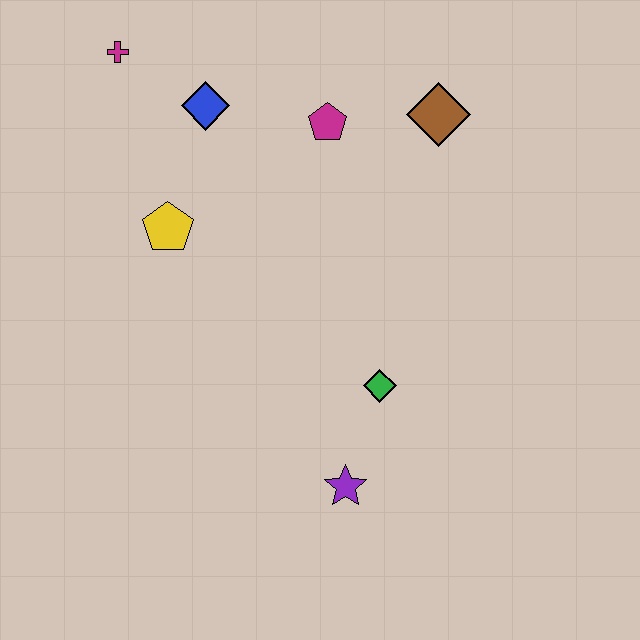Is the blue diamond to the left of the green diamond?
Yes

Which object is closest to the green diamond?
The purple star is closest to the green diamond.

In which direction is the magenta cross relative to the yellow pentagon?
The magenta cross is above the yellow pentagon.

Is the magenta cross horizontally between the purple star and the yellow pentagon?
No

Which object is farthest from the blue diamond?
The purple star is farthest from the blue diamond.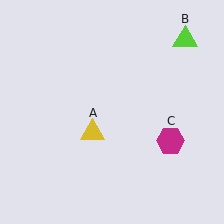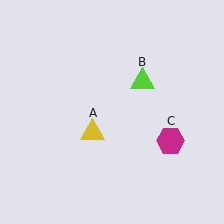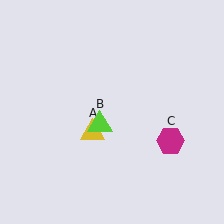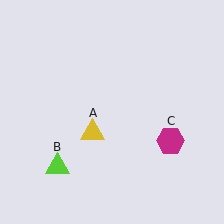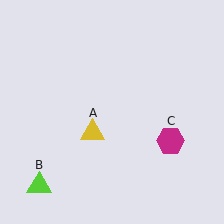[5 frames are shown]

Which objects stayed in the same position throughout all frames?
Yellow triangle (object A) and magenta hexagon (object C) remained stationary.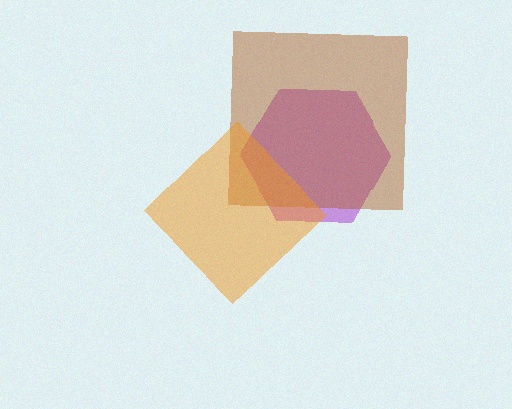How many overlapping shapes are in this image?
There are 3 overlapping shapes in the image.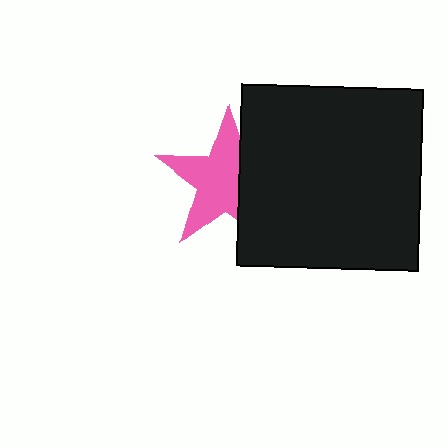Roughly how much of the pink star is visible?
Most of it is visible (roughly 66%).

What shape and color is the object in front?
The object in front is a black square.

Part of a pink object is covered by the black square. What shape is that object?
It is a star.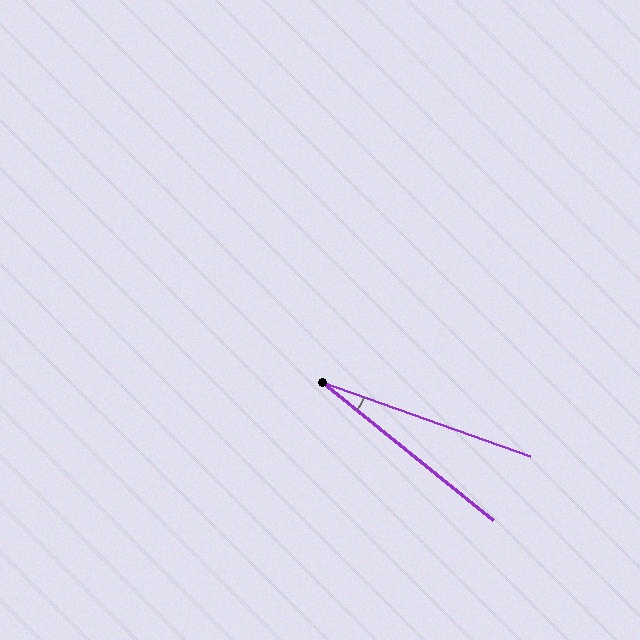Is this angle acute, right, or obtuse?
It is acute.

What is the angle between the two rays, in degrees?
Approximately 19 degrees.